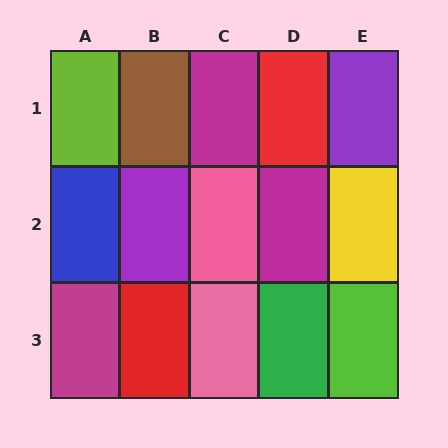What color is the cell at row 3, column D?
Green.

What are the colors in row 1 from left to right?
Lime, brown, magenta, red, purple.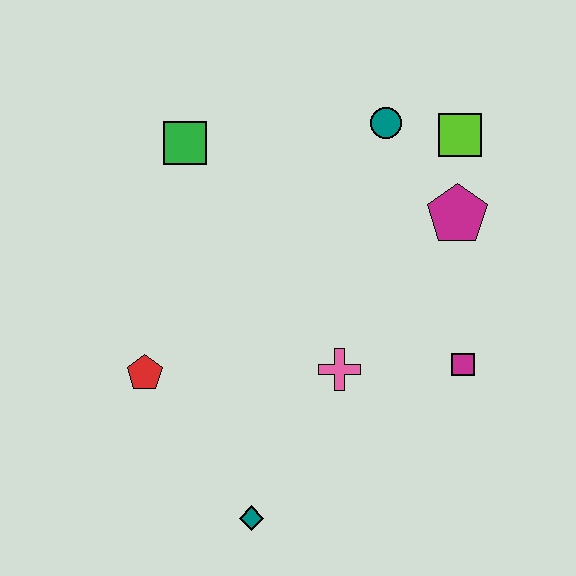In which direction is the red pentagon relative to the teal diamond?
The red pentagon is above the teal diamond.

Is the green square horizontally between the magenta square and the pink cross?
No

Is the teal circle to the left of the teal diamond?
No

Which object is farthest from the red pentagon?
The lime square is farthest from the red pentagon.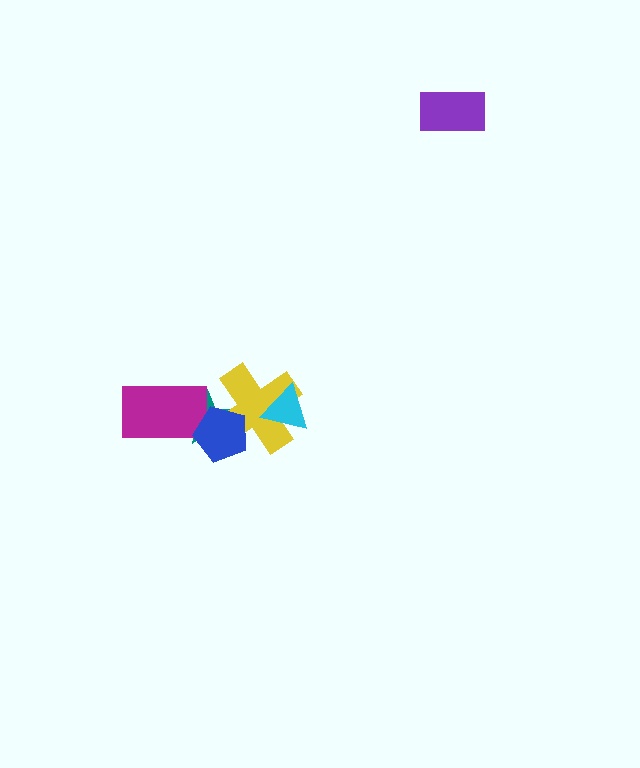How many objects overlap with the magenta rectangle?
2 objects overlap with the magenta rectangle.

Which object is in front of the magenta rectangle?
The blue pentagon is in front of the magenta rectangle.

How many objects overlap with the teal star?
3 objects overlap with the teal star.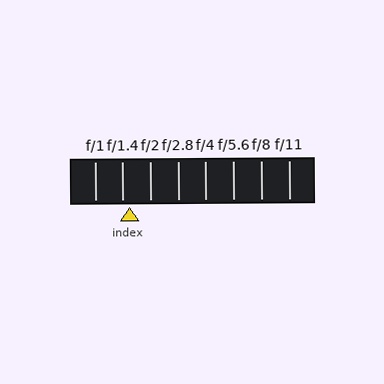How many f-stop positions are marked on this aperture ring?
There are 8 f-stop positions marked.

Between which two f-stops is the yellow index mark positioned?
The index mark is between f/1.4 and f/2.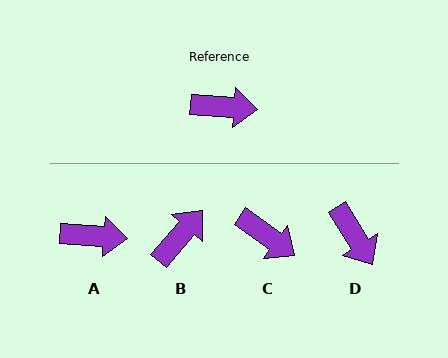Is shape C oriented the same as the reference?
No, it is off by about 31 degrees.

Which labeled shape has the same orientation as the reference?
A.